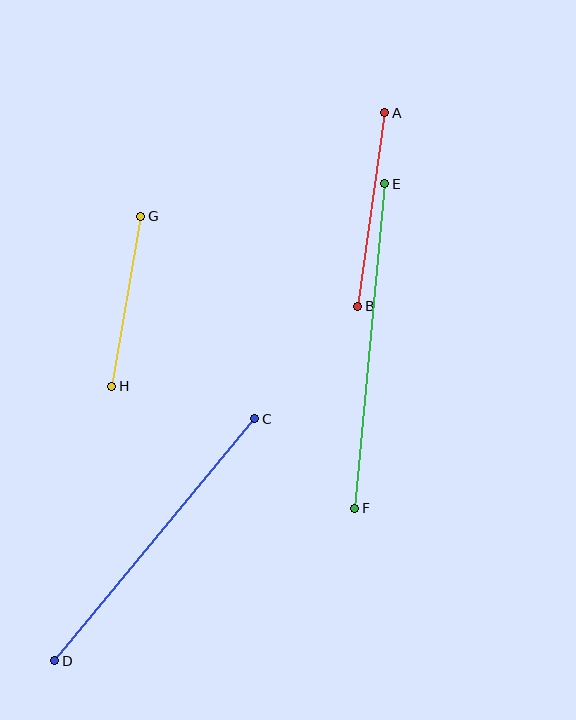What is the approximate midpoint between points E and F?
The midpoint is at approximately (370, 346) pixels.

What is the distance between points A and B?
The distance is approximately 195 pixels.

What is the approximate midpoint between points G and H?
The midpoint is at approximately (126, 301) pixels.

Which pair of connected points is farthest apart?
Points E and F are farthest apart.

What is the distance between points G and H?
The distance is approximately 172 pixels.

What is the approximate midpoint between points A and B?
The midpoint is at approximately (371, 209) pixels.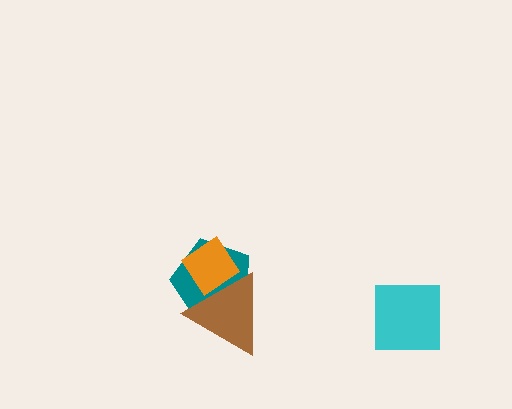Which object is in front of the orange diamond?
The brown triangle is in front of the orange diamond.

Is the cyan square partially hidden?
No, no other shape covers it.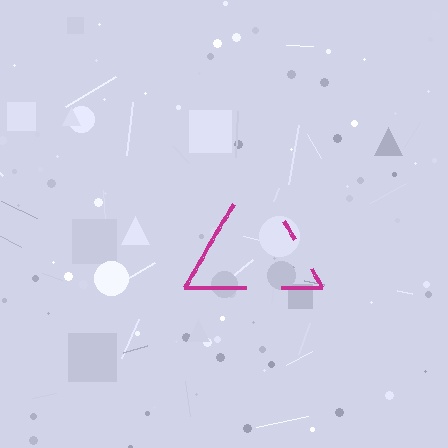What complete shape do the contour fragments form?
The contour fragments form a triangle.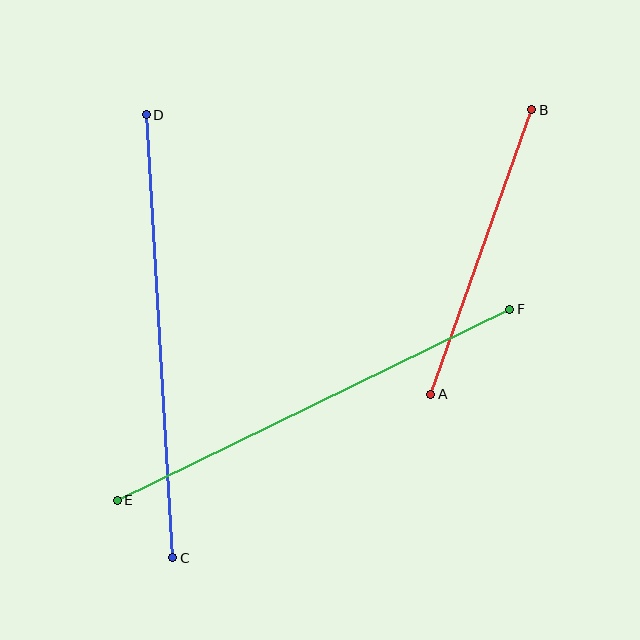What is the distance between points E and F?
The distance is approximately 437 pixels.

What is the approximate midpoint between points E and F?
The midpoint is at approximately (314, 405) pixels.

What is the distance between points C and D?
The distance is approximately 444 pixels.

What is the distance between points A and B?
The distance is approximately 302 pixels.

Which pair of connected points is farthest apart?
Points C and D are farthest apart.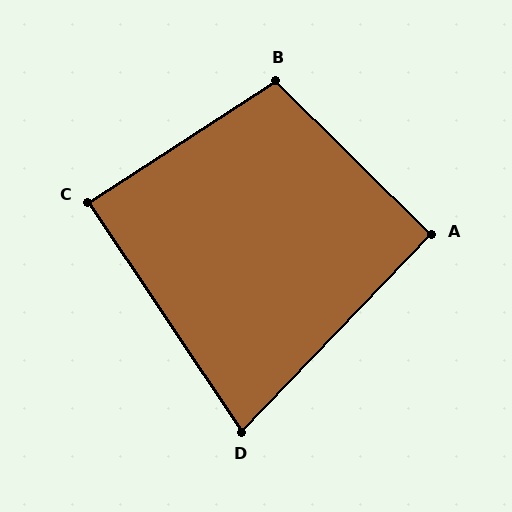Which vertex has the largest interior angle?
B, at approximately 102 degrees.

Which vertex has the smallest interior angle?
D, at approximately 78 degrees.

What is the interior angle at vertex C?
Approximately 89 degrees (approximately right).